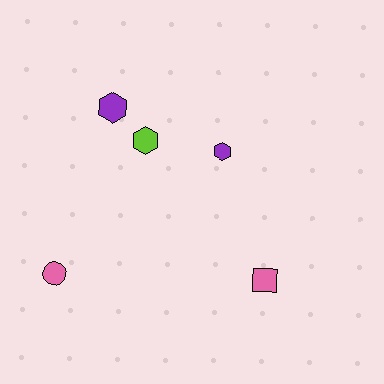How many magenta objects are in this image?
There are no magenta objects.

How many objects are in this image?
There are 5 objects.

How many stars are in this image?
There are no stars.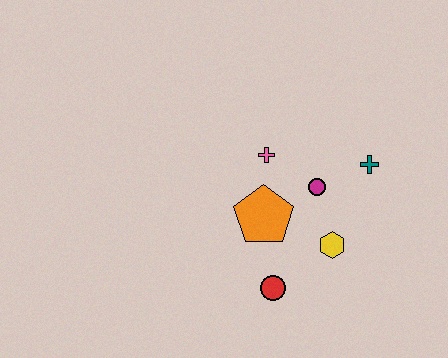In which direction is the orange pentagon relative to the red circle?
The orange pentagon is above the red circle.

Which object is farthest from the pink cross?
The red circle is farthest from the pink cross.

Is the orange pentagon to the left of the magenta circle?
Yes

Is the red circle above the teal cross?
No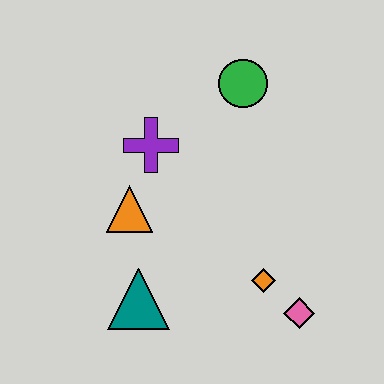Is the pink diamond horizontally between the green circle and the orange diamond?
No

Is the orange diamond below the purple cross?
Yes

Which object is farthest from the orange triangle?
The pink diamond is farthest from the orange triangle.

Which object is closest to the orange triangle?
The purple cross is closest to the orange triangle.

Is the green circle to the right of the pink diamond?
No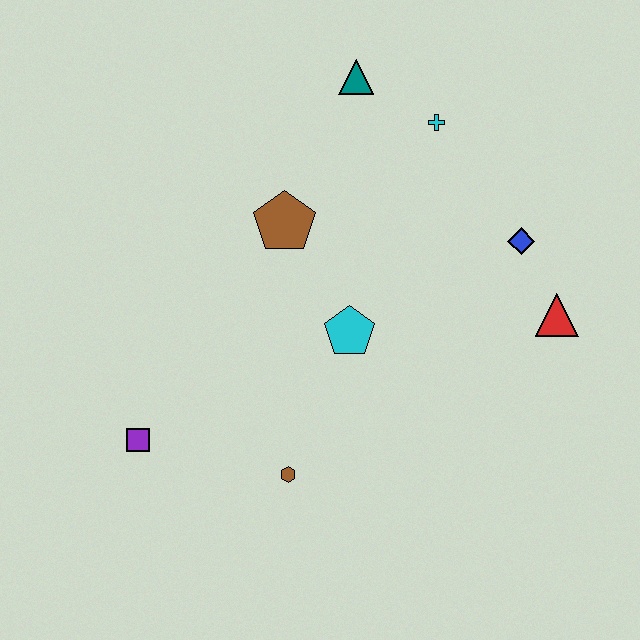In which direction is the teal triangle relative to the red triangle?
The teal triangle is above the red triangle.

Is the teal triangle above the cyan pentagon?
Yes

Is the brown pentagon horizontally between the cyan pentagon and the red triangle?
No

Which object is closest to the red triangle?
The blue diamond is closest to the red triangle.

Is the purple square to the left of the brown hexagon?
Yes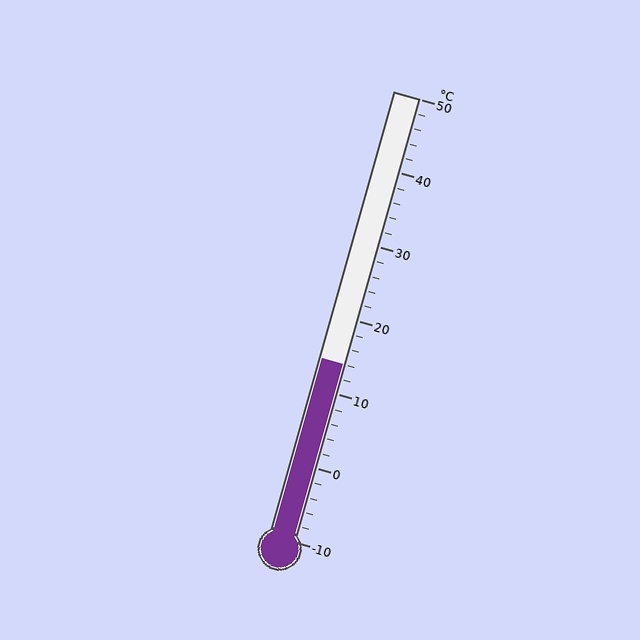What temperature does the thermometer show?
The thermometer shows approximately 14°C.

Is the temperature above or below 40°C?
The temperature is below 40°C.